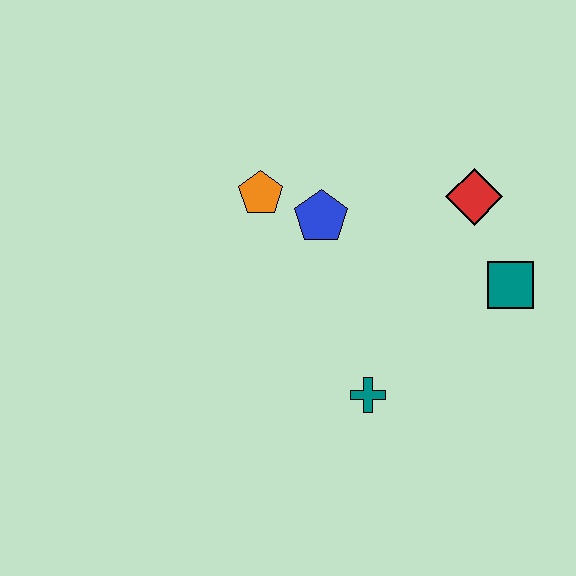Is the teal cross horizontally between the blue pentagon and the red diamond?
Yes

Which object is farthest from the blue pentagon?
The teal square is farthest from the blue pentagon.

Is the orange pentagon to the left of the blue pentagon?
Yes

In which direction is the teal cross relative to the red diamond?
The teal cross is below the red diamond.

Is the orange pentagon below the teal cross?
No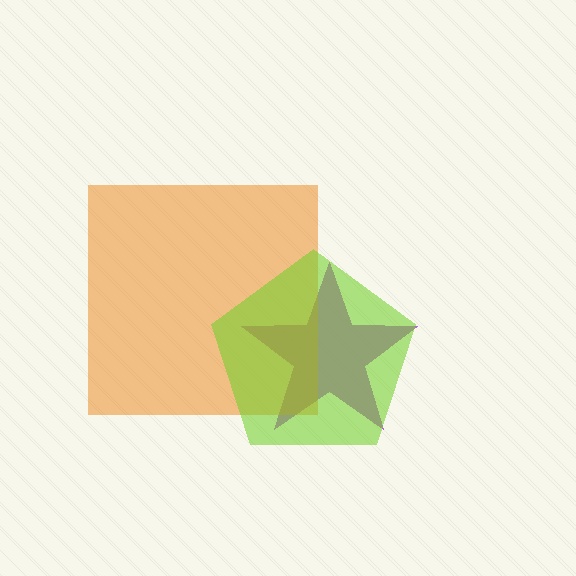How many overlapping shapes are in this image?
There are 3 overlapping shapes in the image.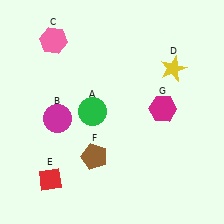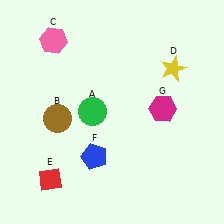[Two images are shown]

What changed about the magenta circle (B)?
In Image 1, B is magenta. In Image 2, it changed to brown.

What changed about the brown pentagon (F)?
In Image 1, F is brown. In Image 2, it changed to blue.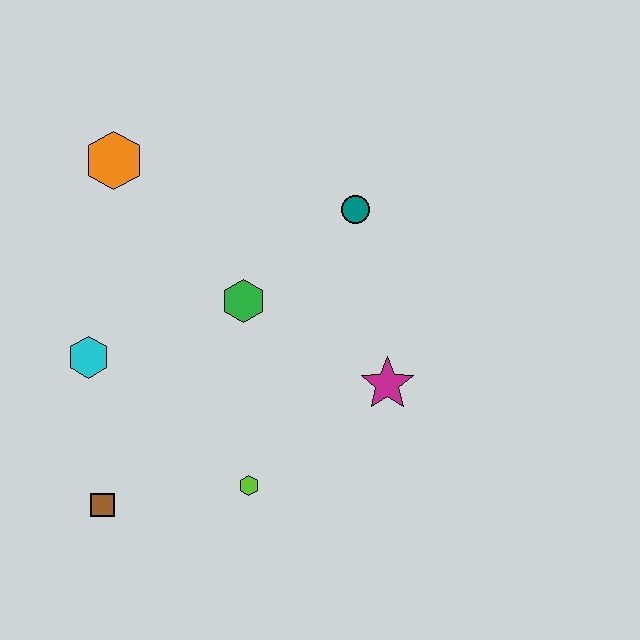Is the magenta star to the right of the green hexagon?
Yes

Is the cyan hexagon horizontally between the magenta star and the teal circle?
No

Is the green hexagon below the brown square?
No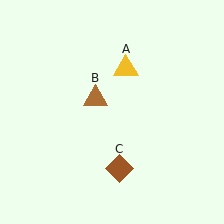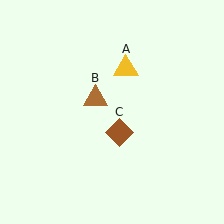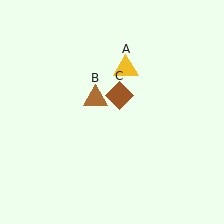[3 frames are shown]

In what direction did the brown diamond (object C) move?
The brown diamond (object C) moved up.